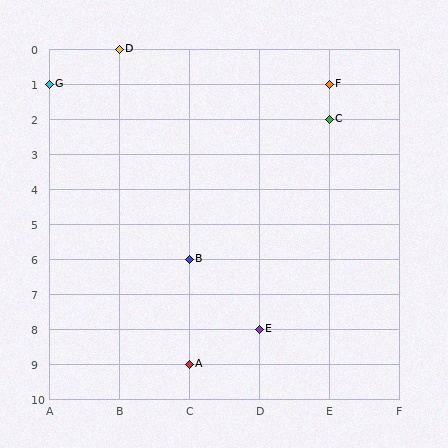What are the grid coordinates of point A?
Point A is at grid coordinates (C, 9).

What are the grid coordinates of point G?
Point G is at grid coordinates (A, 1).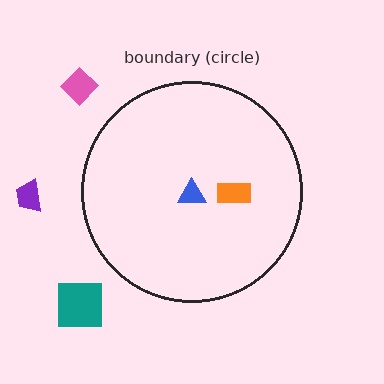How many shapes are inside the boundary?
2 inside, 3 outside.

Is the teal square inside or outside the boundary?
Outside.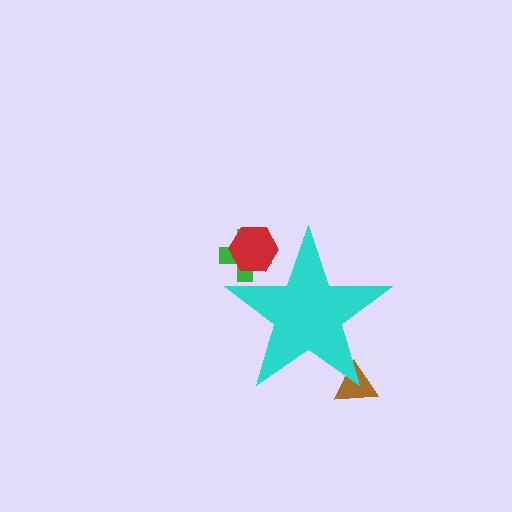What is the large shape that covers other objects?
A cyan star.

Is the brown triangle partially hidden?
Yes, the brown triangle is partially hidden behind the cyan star.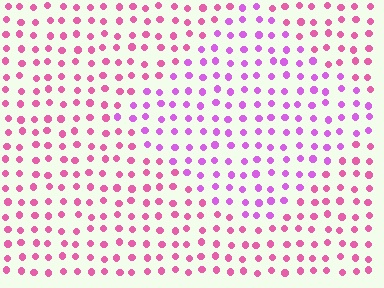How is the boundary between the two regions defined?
The boundary is defined purely by a slight shift in hue (about 32 degrees). Spacing, size, and orientation are identical on both sides.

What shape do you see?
I see a diamond.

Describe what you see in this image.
The image is filled with small pink elements in a uniform arrangement. A diamond-shaped region is visible where the elements are tinted to a slightly different hue, forming a subtle color boundary.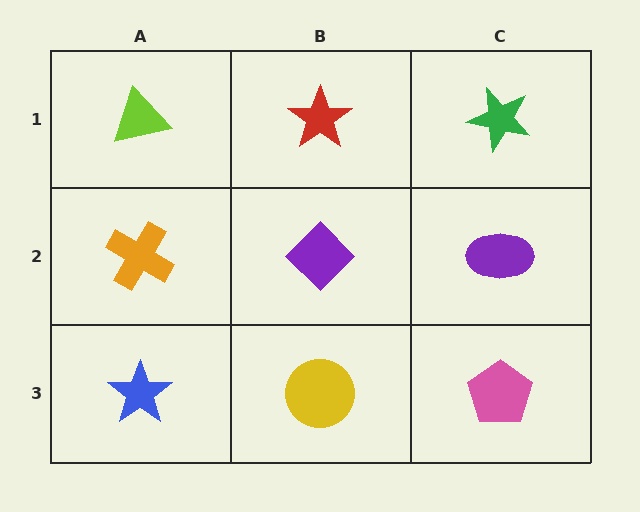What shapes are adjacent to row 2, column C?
A green star (row 1, column C), a pink pentagon (row 3, column C), a purple diamond (row 2, column B).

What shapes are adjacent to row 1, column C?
A purple ellipse (row 2, column C), a red star (row 1, column B).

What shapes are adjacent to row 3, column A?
An orange cross (row 2, column A), a yellow circle (row 3, column B).